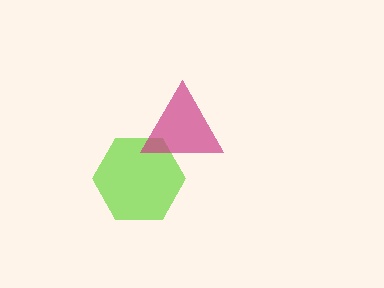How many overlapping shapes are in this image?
There are 2 overlapping shapes in the image.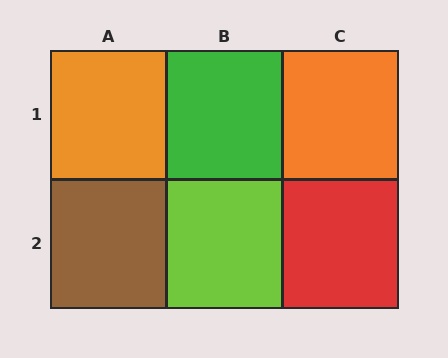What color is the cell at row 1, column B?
Green.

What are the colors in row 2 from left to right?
Brown, lime, red.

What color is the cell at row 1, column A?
Orange.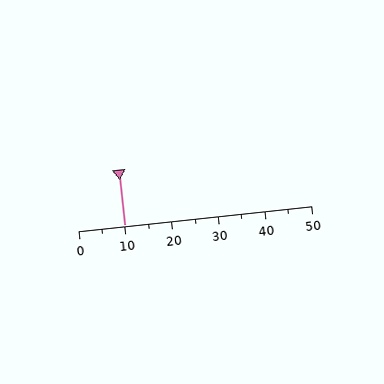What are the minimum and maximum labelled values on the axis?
The axis runs from 0 to 50.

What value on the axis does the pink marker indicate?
The marker indicates approximately 10.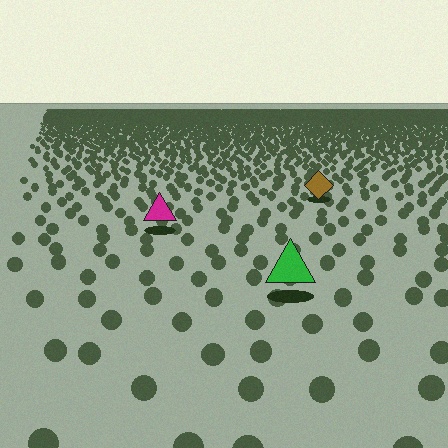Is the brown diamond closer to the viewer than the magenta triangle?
No. The magenta triangle is closer — you can tell from the texture gradient: the ground texture is coarser near it.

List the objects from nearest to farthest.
From nearest to farthest: the green triangle, the magenta triangle, the brown diamond.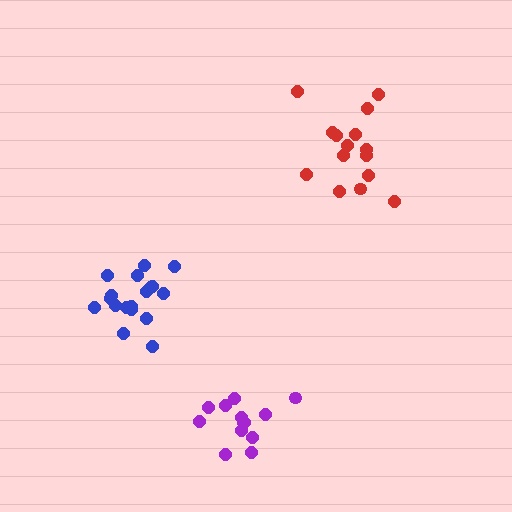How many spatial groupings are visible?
There are 3 spatial groupings.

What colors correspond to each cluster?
The clusters are colored: red, blue, purple.